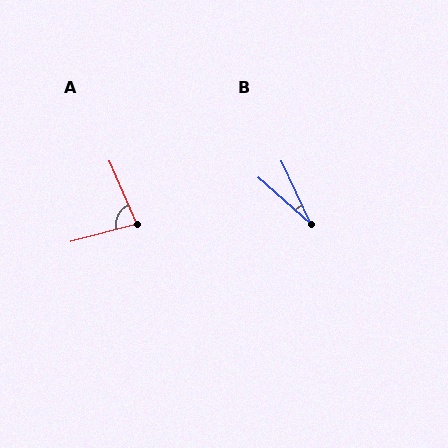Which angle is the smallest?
B, at approximately 23 degrees.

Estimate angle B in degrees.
Approximately 23 degrees.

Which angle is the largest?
A, at approximately 81 degrees.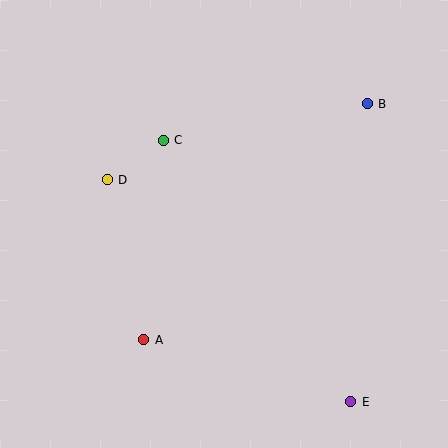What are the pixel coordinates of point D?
Point D is at (107, 180).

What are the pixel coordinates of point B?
Point B is at (367, 104).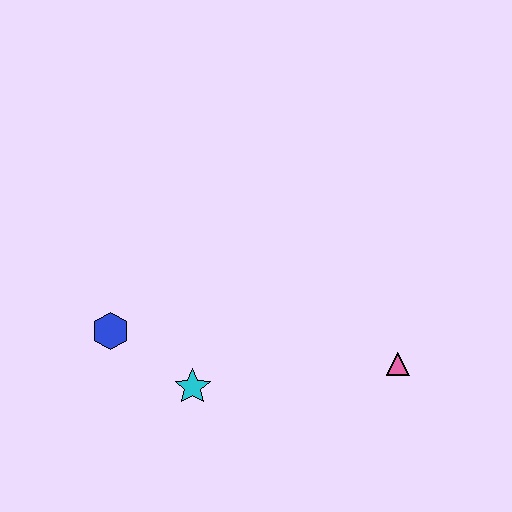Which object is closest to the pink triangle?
The cyan star is closest to the pink triangle.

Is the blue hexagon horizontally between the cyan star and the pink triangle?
No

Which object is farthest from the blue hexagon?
The pink triangle is farthest from the blue hexagon.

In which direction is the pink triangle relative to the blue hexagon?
The pink triangle is to the right of the blue hexagon.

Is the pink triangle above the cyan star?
Yes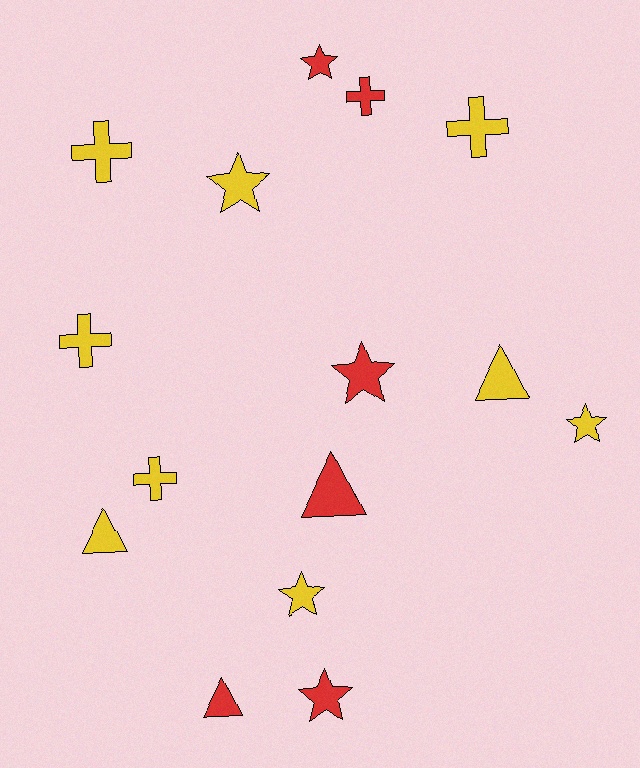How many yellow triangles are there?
There are 2 yellow triangles.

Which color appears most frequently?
Yellow, with 9 objects.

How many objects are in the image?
There are 15 objects.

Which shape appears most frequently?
Star, with 6 objects.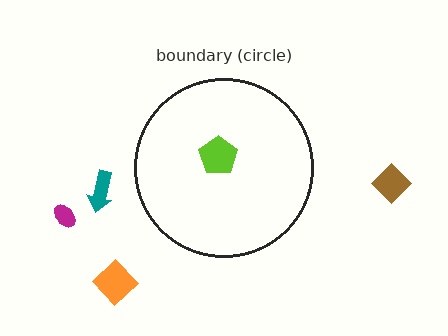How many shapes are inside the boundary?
1 inside, 4 outside.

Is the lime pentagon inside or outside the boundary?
Inside.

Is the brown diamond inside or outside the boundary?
Outside.